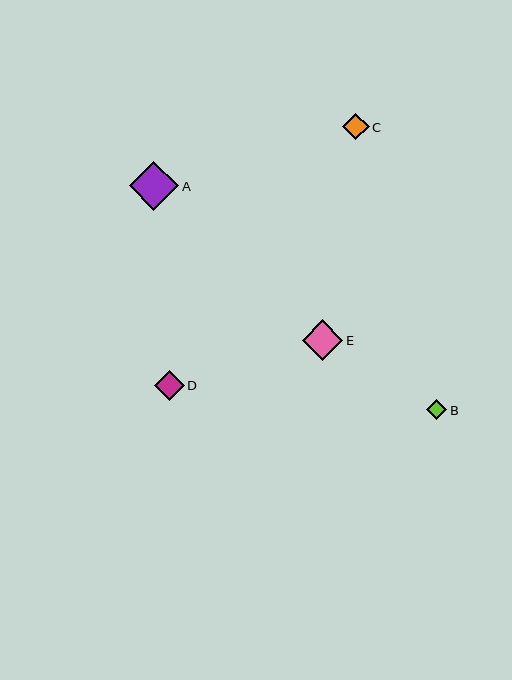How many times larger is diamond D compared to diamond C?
Diamond D is approximately 1.1 times the size of diamond C.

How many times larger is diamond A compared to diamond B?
Diamond A is approximately 2.5 times the size of diamond B.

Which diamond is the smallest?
Diamond B is the smallest with a size of approximately 20 pixels.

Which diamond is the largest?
Diamond A is the largest with a size of approximately 49 pixels.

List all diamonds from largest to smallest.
From largest to smallest: A, E, D, C, B.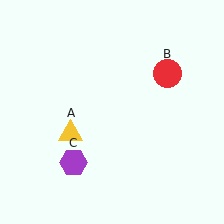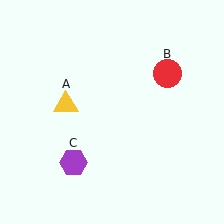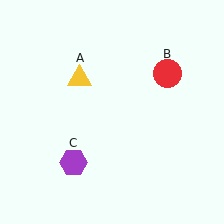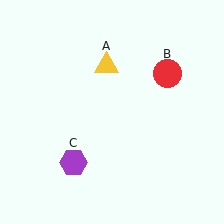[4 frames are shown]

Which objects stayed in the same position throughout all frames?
Red circle (object B) and purple hexagon (object C) remained stationary.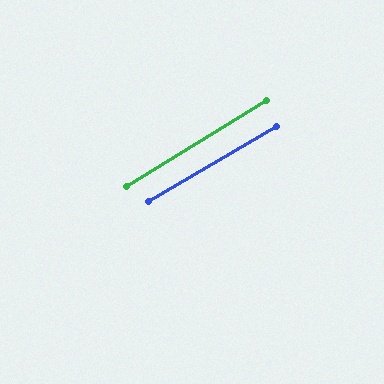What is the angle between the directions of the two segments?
Approximately 1 degree.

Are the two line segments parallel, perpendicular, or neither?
Parallel — their directions differ by only 1.0°.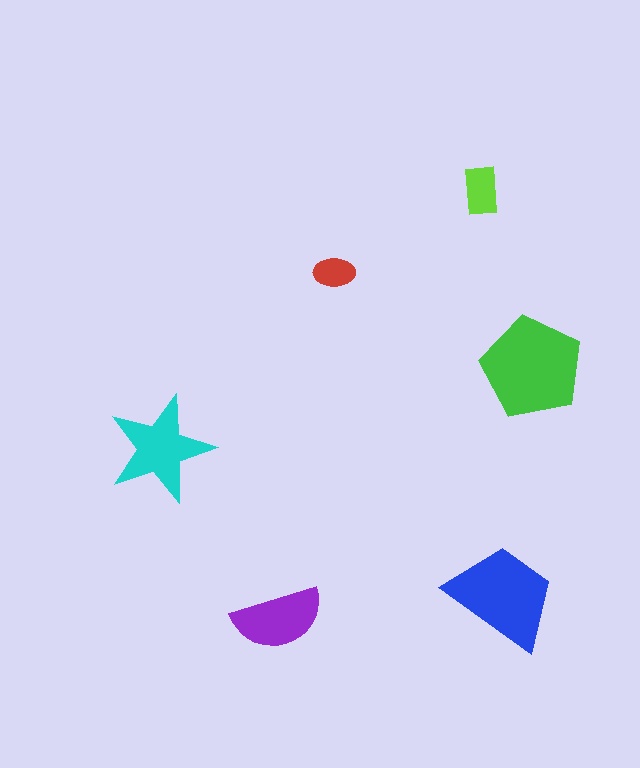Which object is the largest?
The green pentagon.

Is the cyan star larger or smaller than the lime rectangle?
Larger.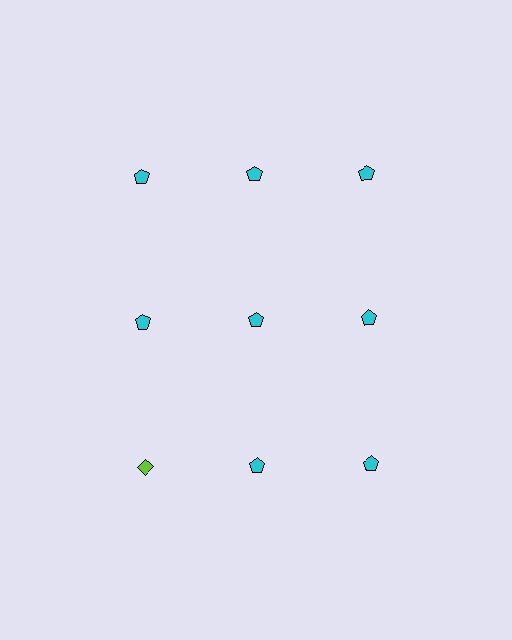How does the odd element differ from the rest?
It differs in both color (lime instead of cyan) and shape (diamond instead of pentagon).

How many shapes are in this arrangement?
There are 9 shapes arranged in a grid pattern.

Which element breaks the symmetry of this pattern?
The lime diamond in the third row, leftmost column breaks the symmetry. All other shapes are cyan pentagons.